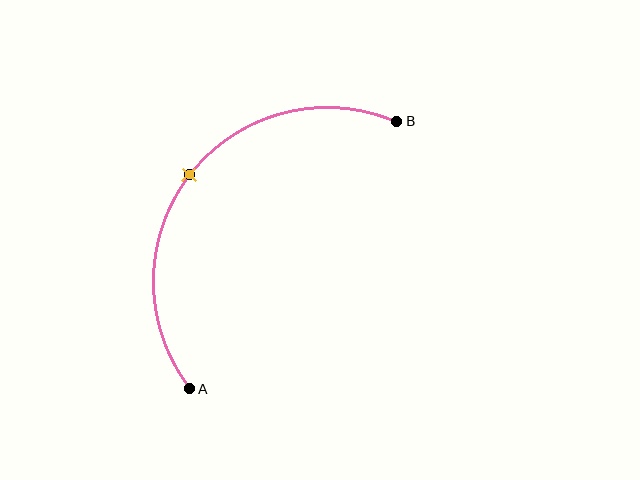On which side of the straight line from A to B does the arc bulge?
The arc bulges above and to the left of the straight line connecting A and B.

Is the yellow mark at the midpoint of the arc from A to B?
Yes. The yellow mark lies on the arc at equal arc-length from both A and B — it is the arc midpoint.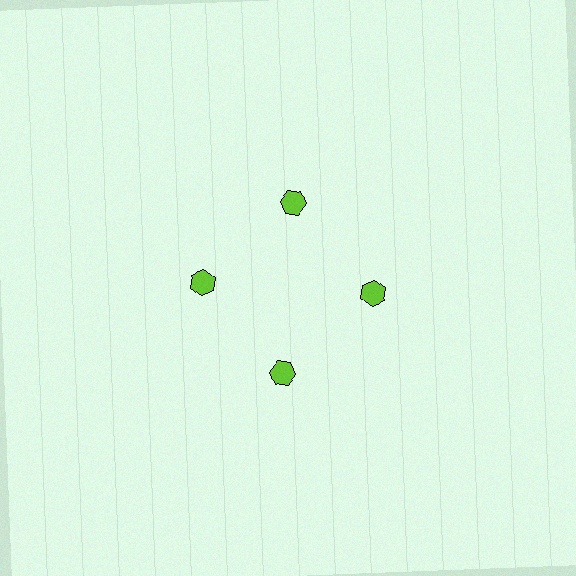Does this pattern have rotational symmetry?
Yes, this pattern has 4-fold rotational symmetry. It looks the same after rotating 90 degrees around the center.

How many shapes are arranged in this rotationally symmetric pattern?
There are 4 shapes, arranged in 4 groups of 1.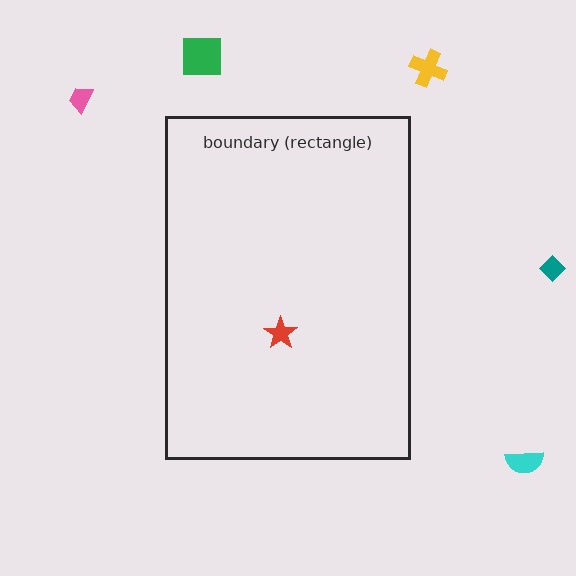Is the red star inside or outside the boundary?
Inside.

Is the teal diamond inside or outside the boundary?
Outside.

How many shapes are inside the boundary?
1 inside, 5 outside.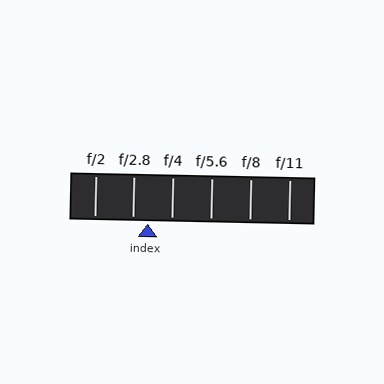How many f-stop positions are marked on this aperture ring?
There are 6 f-stop positions marked.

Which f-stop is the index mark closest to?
The index mark is closest to f/2.8.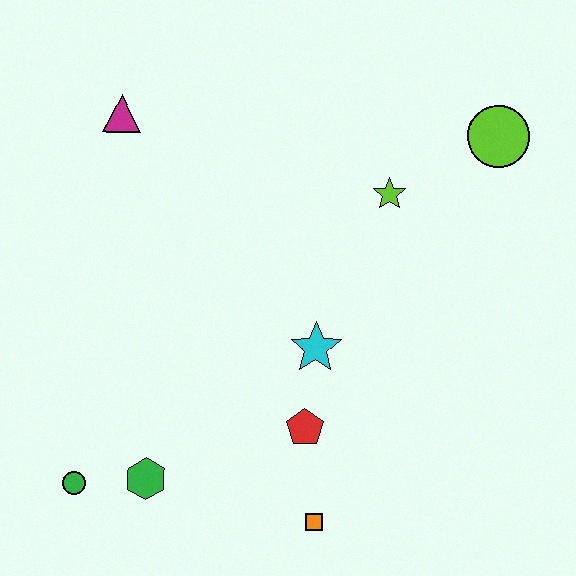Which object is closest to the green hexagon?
The green circle is closest to the green hexagon.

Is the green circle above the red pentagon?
No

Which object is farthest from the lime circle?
The green circle is farthest from the lime circle.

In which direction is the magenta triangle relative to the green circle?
The magenta triangle is above the green circle.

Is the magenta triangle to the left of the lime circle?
Yes